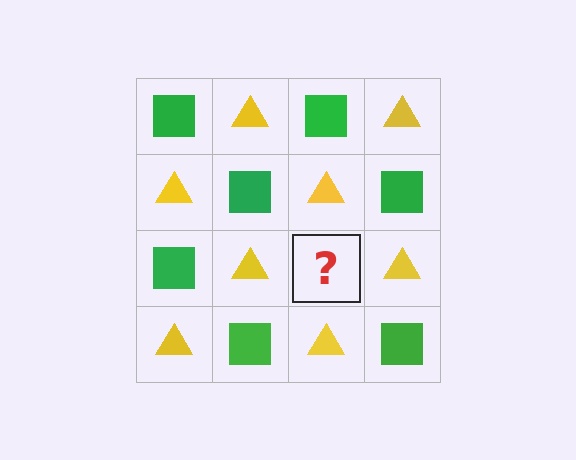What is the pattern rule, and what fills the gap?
The rule is that it alternates green square and yellow triangle in a checkerboard pattern. The gap should be filled with a green square.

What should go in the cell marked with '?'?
The missing cell should contain a green square.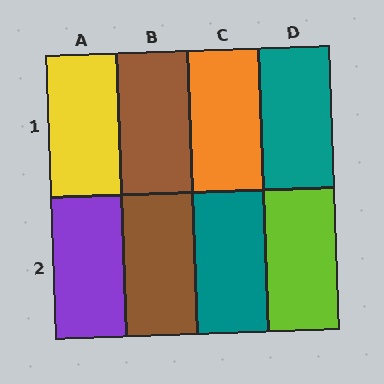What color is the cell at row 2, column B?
Brown.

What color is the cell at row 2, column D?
Lime.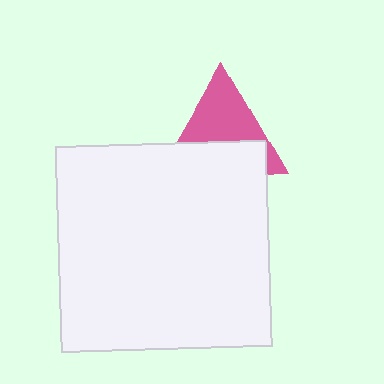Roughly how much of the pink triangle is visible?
About half of it is visible (roughly 53%).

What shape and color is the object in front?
The object in front is a white rectangle.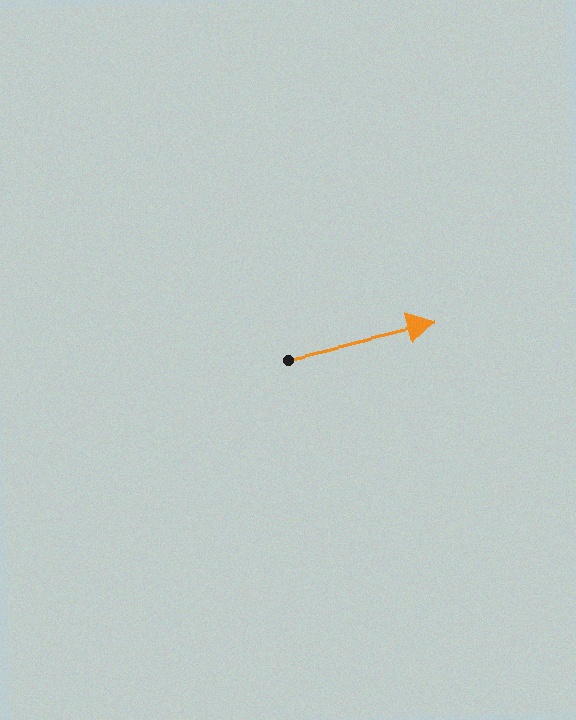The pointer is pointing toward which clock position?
Roughly 3 o'clock.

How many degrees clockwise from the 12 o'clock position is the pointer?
Approximately 77 degrees.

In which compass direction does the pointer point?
East.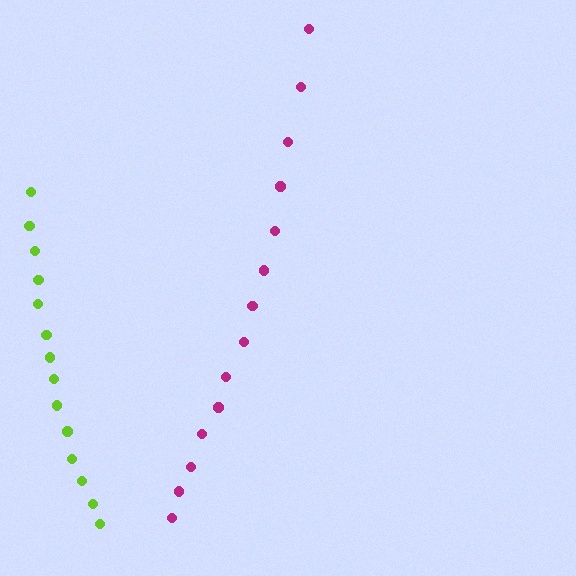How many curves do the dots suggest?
There are 2 distinct paths.